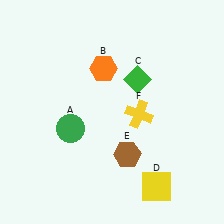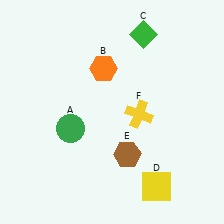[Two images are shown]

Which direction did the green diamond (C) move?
The green diamond (C) moved up.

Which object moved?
The green diamond (C) moved up.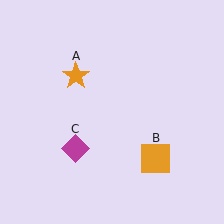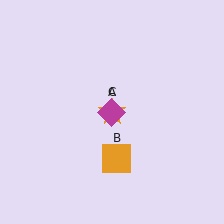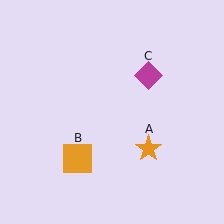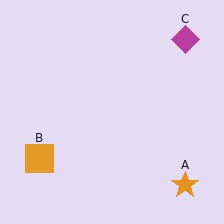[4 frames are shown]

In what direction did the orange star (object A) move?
The orange star (object A) moved down and to the right.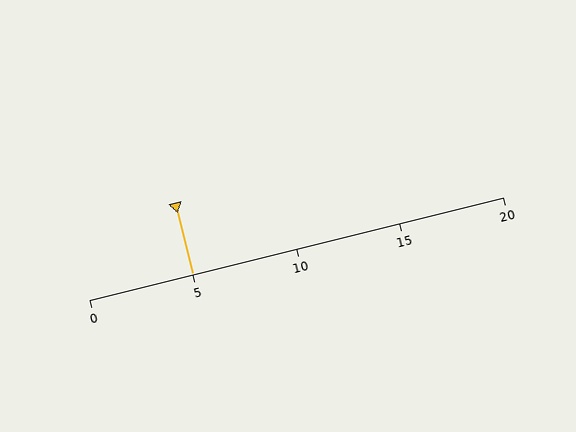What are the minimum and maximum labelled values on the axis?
The axis runs from 0 to 20.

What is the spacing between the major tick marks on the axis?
The major ticks are spaced 5 apart.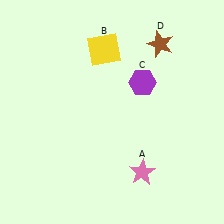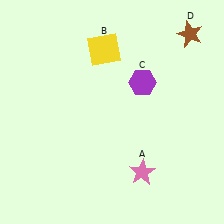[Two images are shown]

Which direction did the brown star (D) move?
The brown star (D) moved right.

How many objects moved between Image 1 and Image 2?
1 object moved between the two images.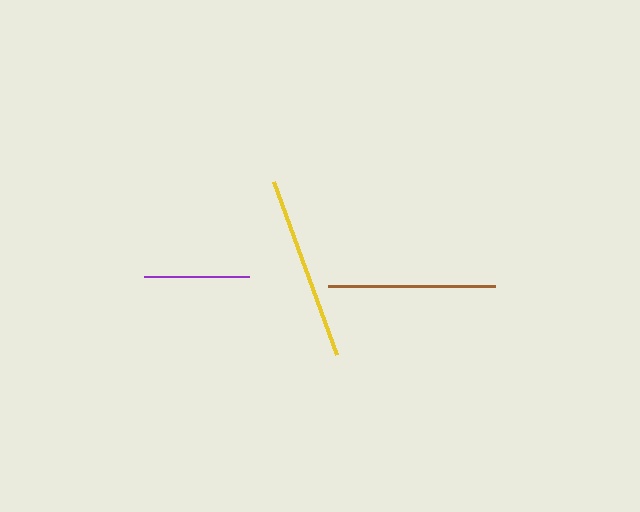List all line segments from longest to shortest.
From longest to shortest: yellow, brown, purple.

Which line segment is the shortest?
The purple line is the shortest at approximately 105 pixels.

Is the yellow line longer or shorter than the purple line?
The yellow line is longer than the purple line.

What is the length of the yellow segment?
The yellow segment is approximately 184 pixels long.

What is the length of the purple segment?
The purple segment is approximately 105 pixels long.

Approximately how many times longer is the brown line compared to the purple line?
The brown line is approximately 1.6 times the length of the purple line.